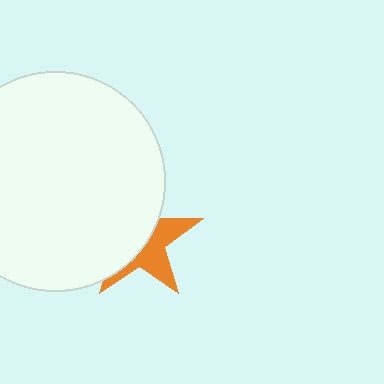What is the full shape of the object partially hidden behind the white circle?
The partially hidden object is an orange star.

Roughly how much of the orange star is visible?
A small part of it is visible (roughly 42%).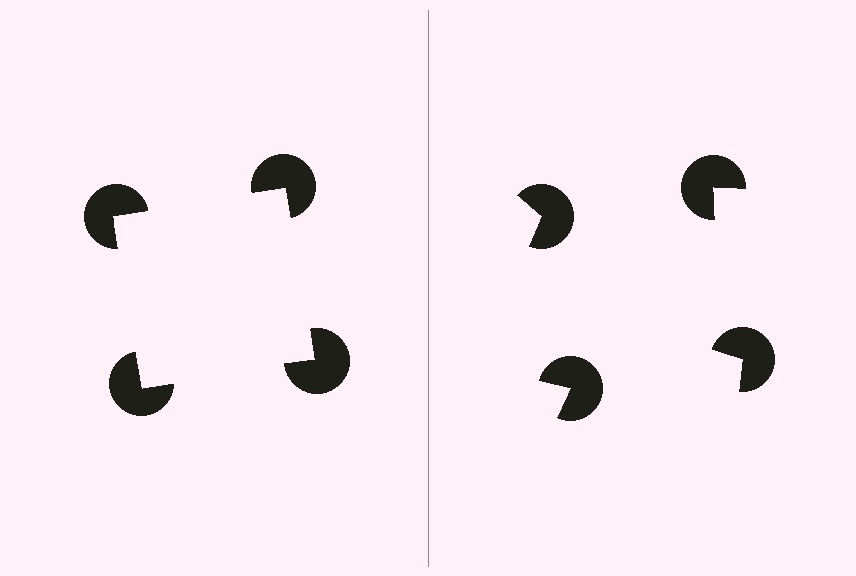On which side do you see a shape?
An illusory square appears on the left side. On the right side the wedge cuts are rotated, so no coherent shape forms.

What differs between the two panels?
The pac-man discs are positioned identically on both sides; only the wedge orientations differ. On the left they align to a square; on the right they are misaligned.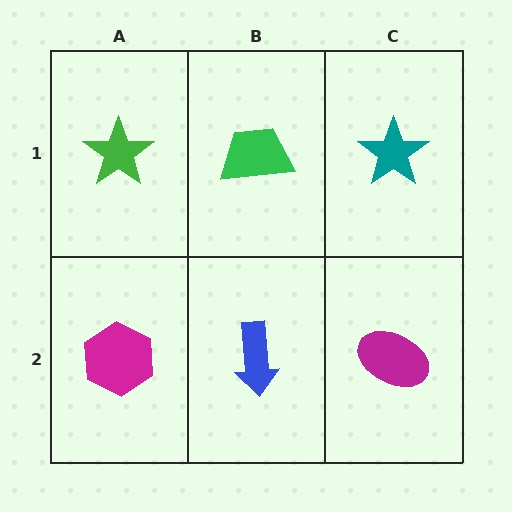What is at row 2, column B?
A blue arrow.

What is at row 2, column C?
A magenta ellipse.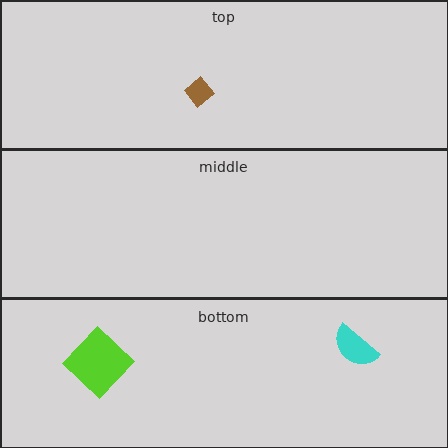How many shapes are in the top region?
1.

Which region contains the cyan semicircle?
The bottom region.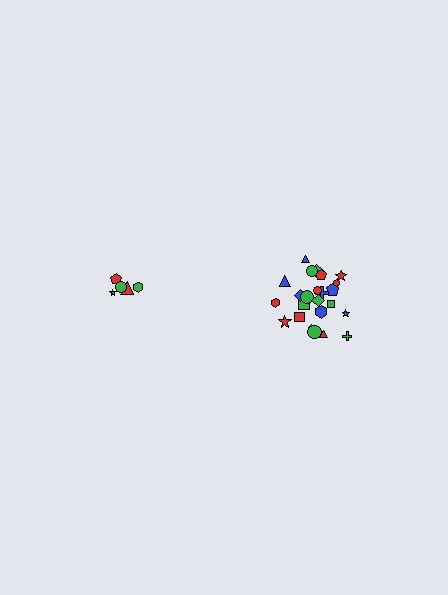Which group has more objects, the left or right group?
The right group.